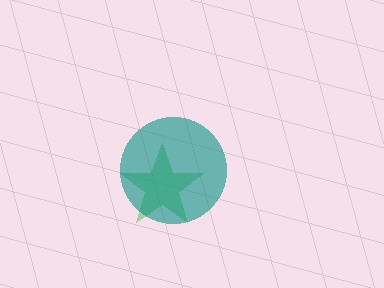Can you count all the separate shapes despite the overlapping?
Yes, there are 2 separate shapes.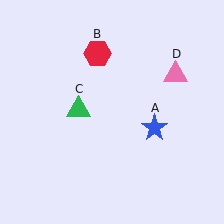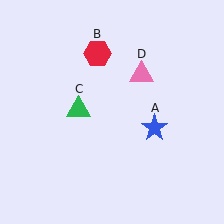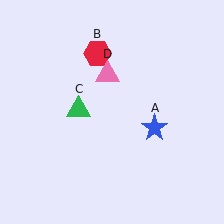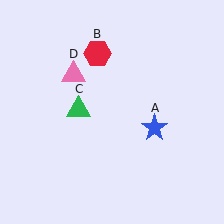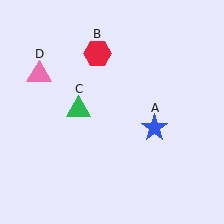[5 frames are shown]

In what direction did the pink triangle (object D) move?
The pink triangle (object D) moved left.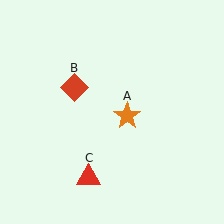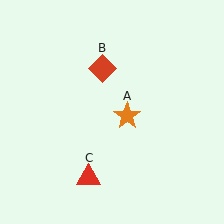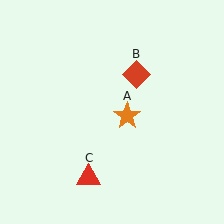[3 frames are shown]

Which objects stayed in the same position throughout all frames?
Orange star (object A) and red triangle (object C) remained stationary.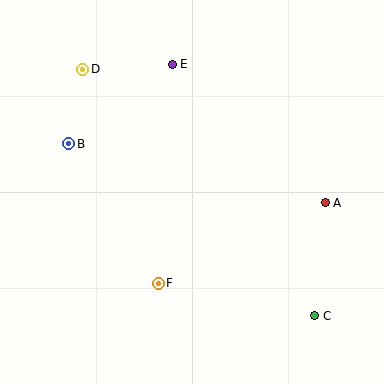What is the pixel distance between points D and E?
The distance between D and E is 89 pixels.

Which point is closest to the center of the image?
Point F at (158, 283) is closest to the center.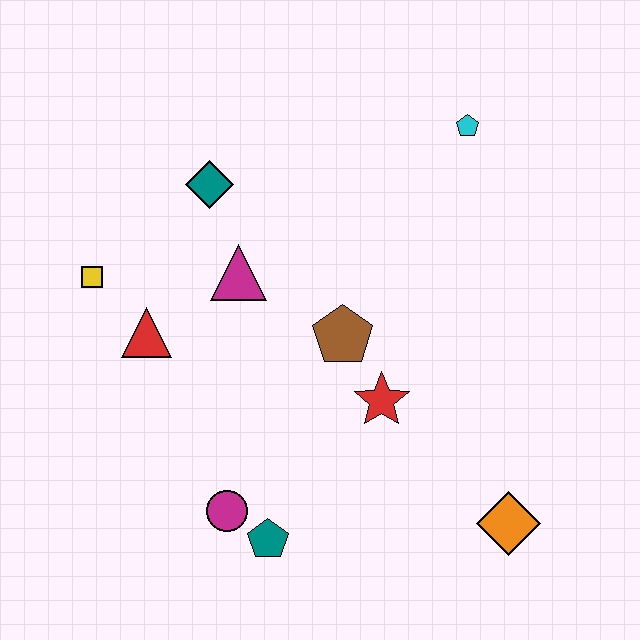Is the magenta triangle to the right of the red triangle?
Yes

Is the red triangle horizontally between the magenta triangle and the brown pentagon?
No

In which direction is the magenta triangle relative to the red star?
The magenta triangle is to the left of the red star.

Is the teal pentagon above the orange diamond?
No